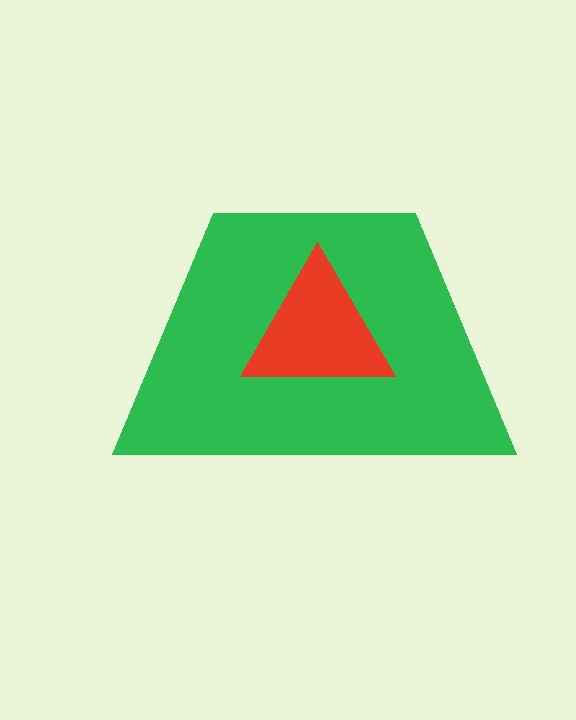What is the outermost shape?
The green trapezoid.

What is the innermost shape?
The red triangle.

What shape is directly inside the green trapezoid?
The red triangle.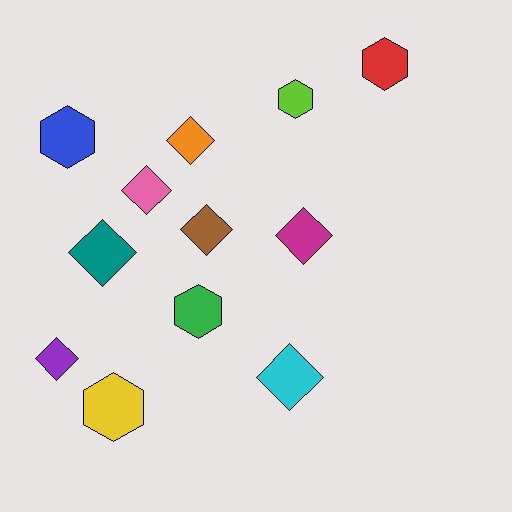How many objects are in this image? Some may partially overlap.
There are 12 objects.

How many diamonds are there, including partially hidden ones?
There are 7 diamonds.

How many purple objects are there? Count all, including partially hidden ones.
There is 1 purple object.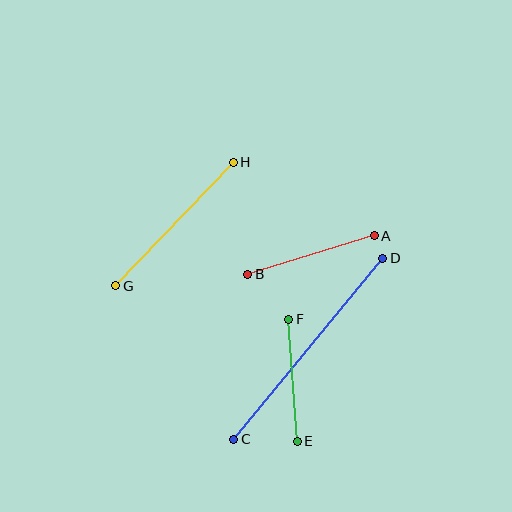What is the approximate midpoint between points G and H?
The midpoint is at approximately (175, 224) pixels.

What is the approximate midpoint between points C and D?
The midpoint is at approximately (308, 349) pixels.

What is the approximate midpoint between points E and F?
The midpoint is at approximately (293, 380) pixels.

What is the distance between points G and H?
The distance is approximately 171 pixels.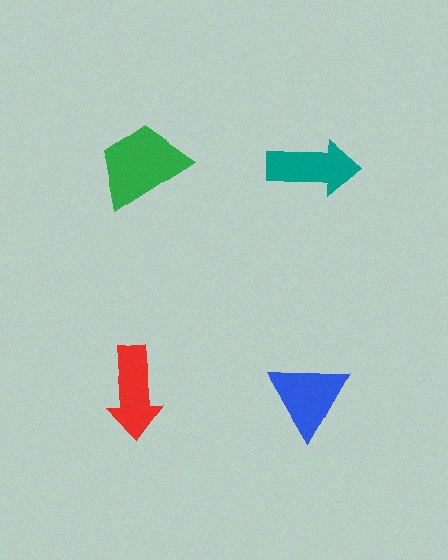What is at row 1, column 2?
A teal arrow.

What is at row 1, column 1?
A green trapezoid.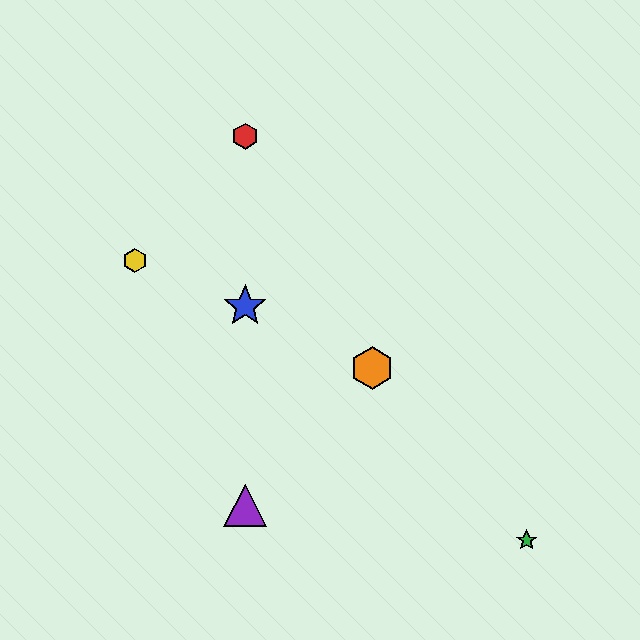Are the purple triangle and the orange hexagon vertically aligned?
No, the purple triangle is at x≈245 and the orange hexagon is at x≈372.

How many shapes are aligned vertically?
3 shapes (the red hexagon, the blue star, the purple triangle) are aligned vertically.